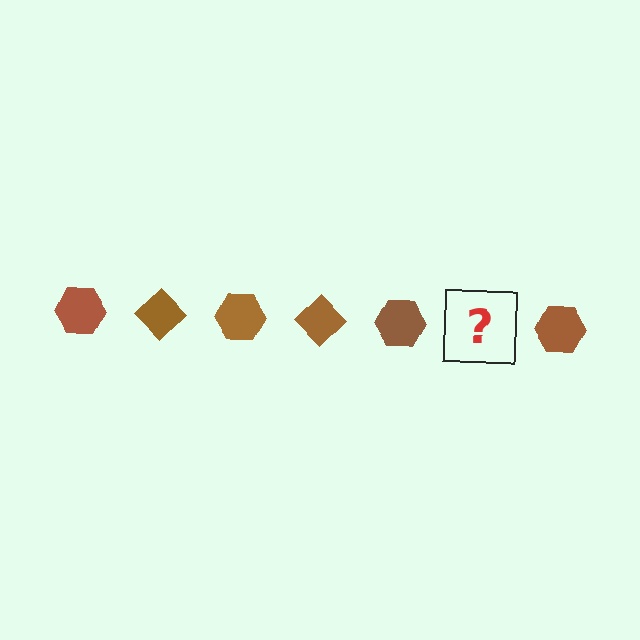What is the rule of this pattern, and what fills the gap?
The rule is that the pattern cycles through hexagon, diamond shapes in brown. The gap should be filled with a brown diamond.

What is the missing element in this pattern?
The missing element is a brown diamond.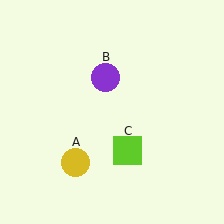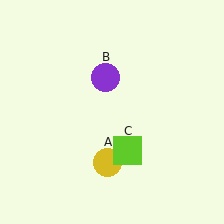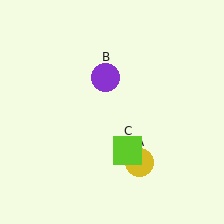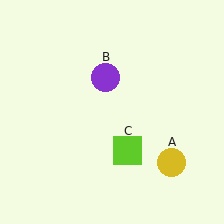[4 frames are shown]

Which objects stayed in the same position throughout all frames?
Purple circle (object B) and lime square (object C) remained stationary.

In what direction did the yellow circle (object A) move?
The yellow circle (object A) moved right.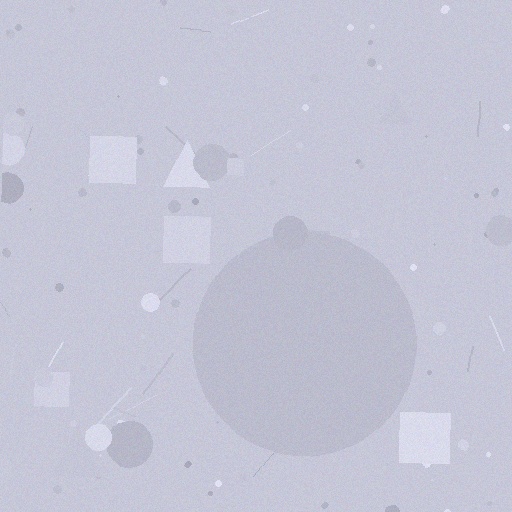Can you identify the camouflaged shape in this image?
The camouflaged shape is a circle.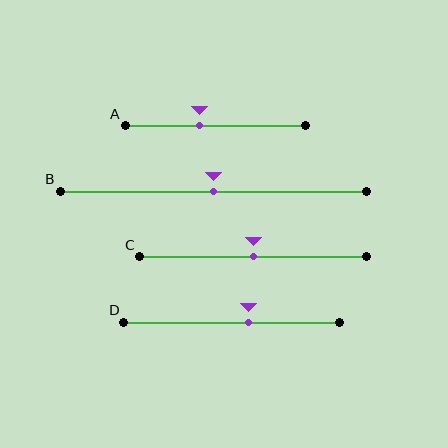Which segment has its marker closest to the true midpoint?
Segment B has its marker closest to the true midpoint.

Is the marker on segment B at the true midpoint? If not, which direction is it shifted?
Yes, the marker on segment B is at the true midpoint.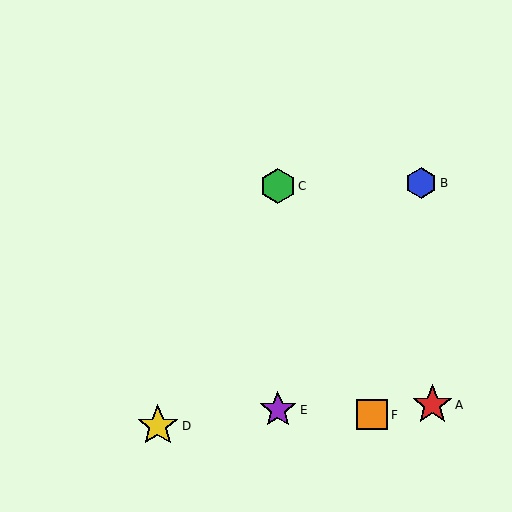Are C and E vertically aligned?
Yes, both are at x≈278.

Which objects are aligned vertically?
Objects C, E are aligned vertically.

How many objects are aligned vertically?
2 objects (C, E) are aligned vertically.